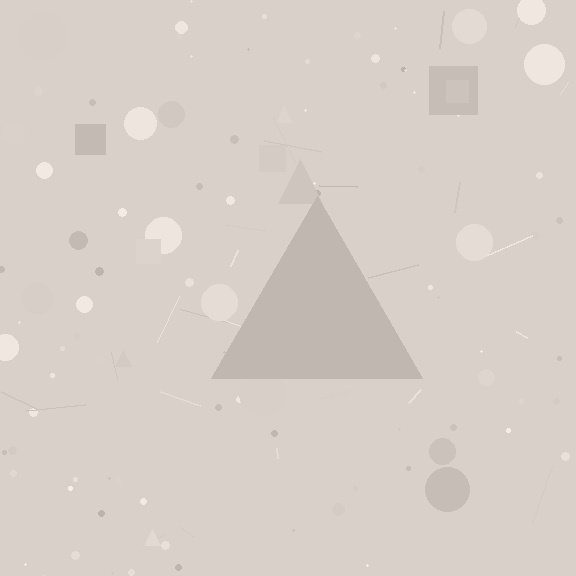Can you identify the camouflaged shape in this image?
The camouflaged shape is a triangle.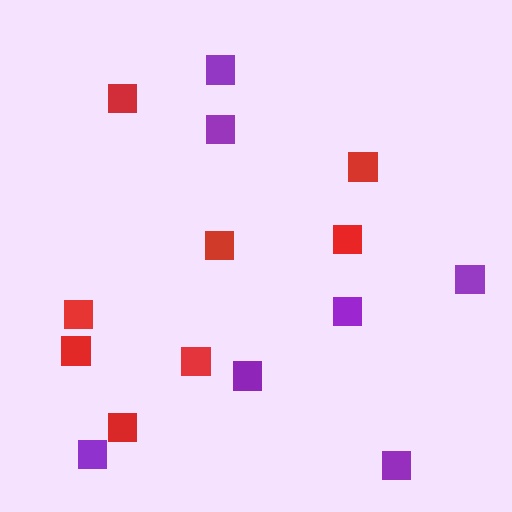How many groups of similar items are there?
There are 2 groups: one group of red squares (8) and one group of purple squares (7).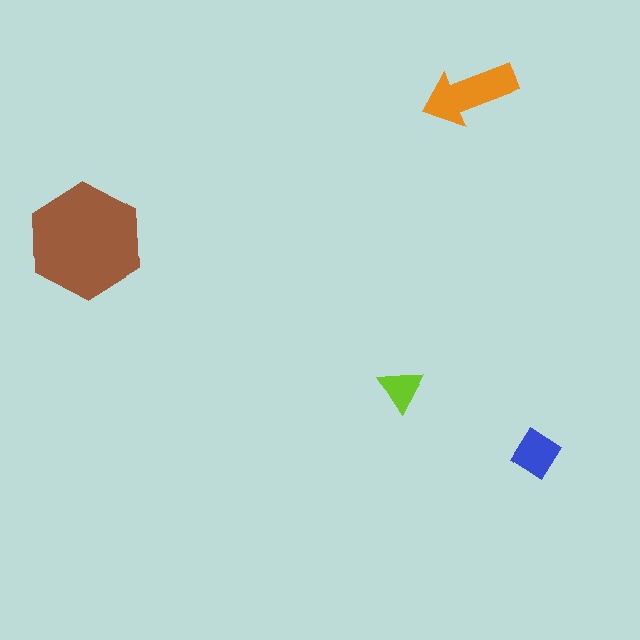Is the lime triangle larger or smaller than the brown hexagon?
Smaller.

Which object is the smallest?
The lime triangle.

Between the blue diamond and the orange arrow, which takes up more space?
The orange arrow.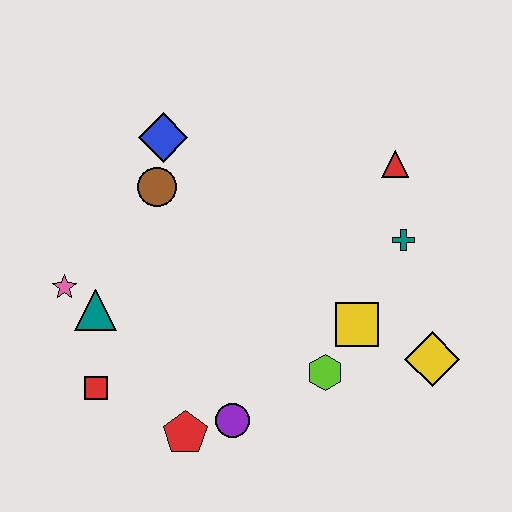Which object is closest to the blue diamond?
The brown circle is closest to the blue diamond.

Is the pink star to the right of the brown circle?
No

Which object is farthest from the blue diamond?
The yellow diamond is farthest from the blue diamond.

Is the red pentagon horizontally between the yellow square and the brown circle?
Yes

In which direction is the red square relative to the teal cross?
The red square is to the left of the teal cross.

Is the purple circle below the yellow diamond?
Yes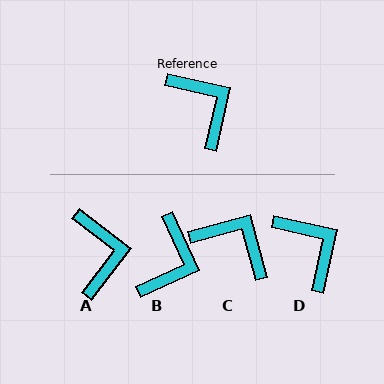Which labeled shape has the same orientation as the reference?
D.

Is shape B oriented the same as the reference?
No, it is off by about 53 degrees.